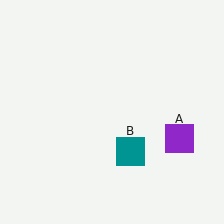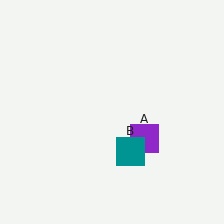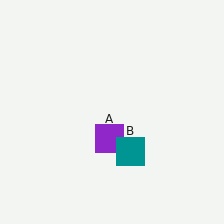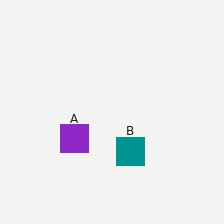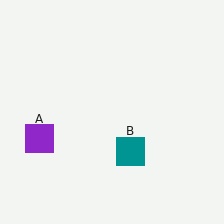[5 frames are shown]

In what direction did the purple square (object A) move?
The purple square (object A) moved left.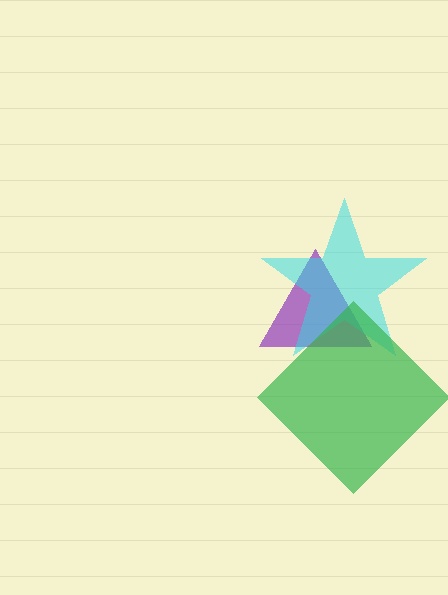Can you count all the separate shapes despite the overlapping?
Yes, there are 3 separate shapes.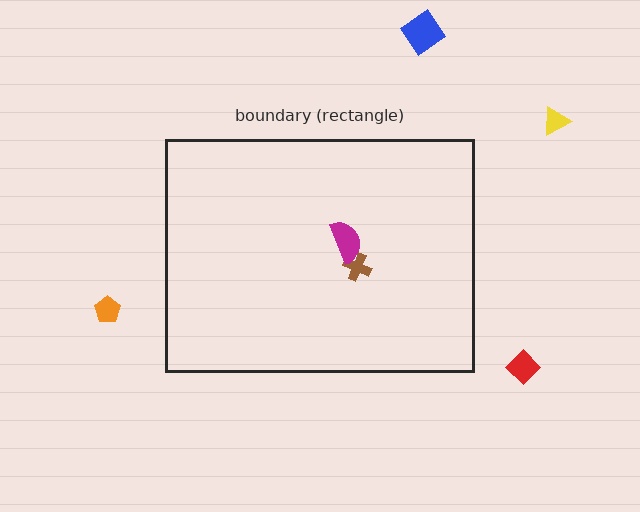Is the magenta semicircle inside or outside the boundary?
Inside.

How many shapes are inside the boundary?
2 inside, 4 outside.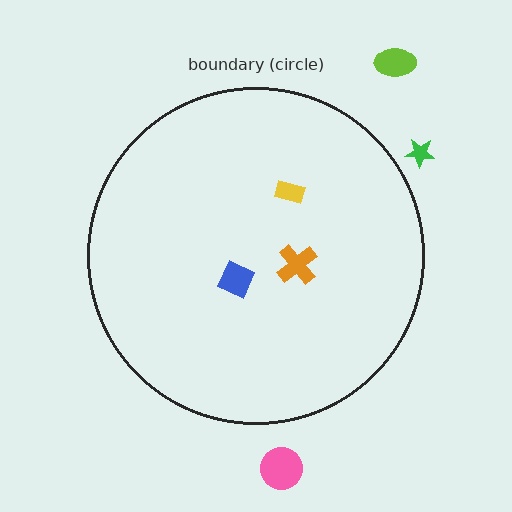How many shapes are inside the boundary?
3 inside, 3 outside.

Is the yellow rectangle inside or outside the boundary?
Inside.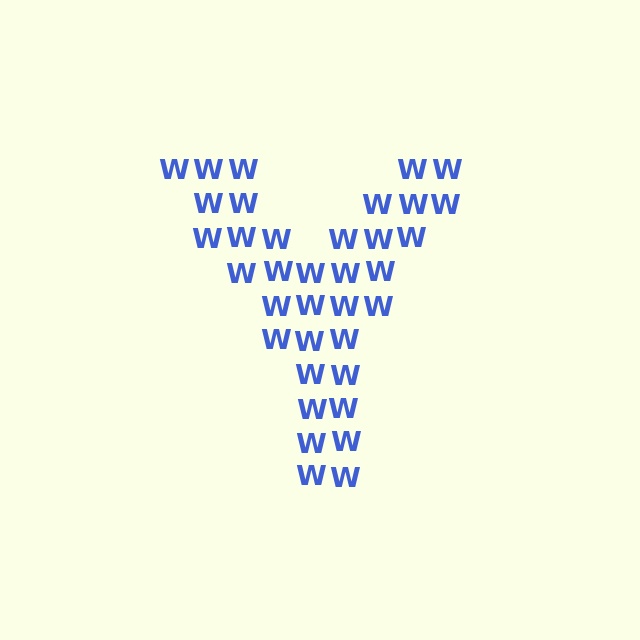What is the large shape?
The large shape is the letter Y.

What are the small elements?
The small elements are letter W's.